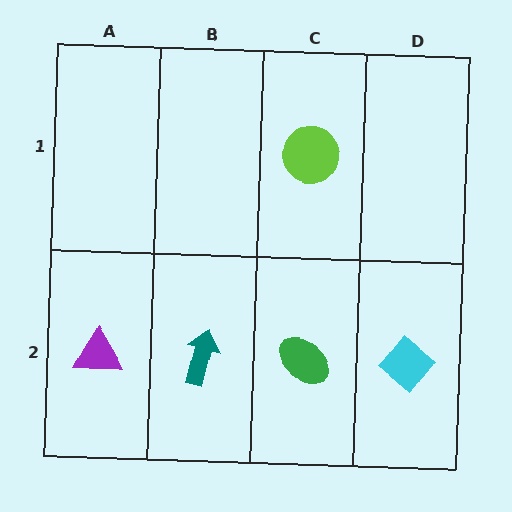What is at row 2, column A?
A purple triangle.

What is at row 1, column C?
A lime circle.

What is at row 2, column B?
A teal arrow.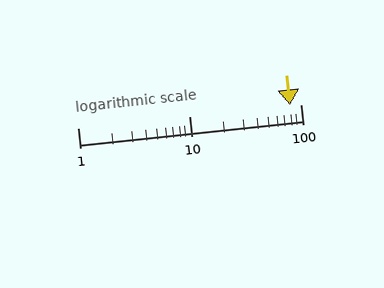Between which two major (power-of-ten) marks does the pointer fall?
The pointer is between 10 and 100.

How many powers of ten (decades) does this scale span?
The scale spans 2 decades, from 1 to 100.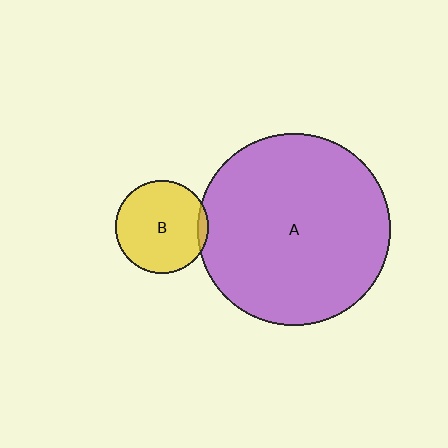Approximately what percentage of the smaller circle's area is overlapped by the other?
Approximately 5%.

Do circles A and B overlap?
Yes.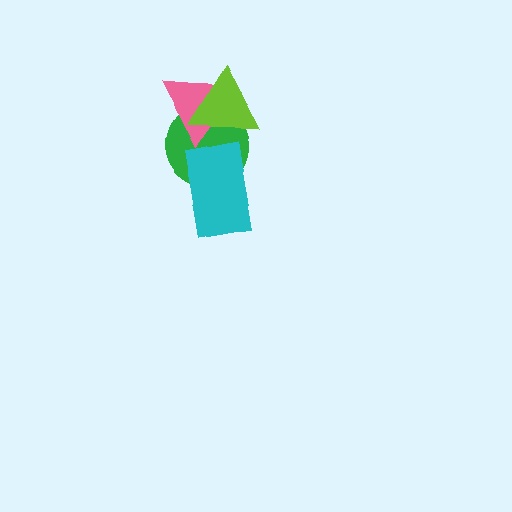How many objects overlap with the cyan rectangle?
1 object overlaps with the cyan rectangle.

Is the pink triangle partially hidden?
Yes, it is partially covered by another shape.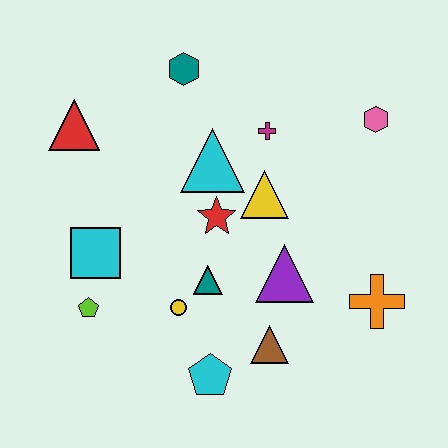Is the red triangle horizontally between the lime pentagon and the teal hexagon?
No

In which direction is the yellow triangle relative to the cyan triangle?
The yellow triangle is to the right of the cyan triangle.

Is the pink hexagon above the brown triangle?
Yes